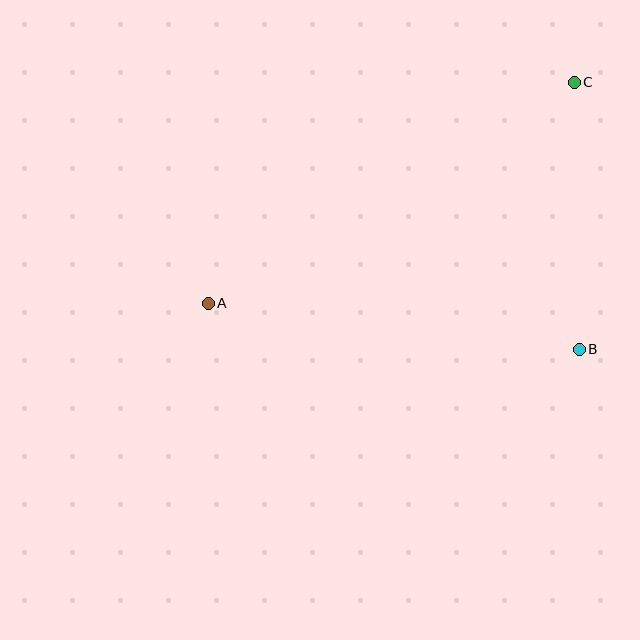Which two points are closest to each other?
Points B and C are closest to each other.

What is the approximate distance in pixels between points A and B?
The distance between A and B is approximately 374 pixels.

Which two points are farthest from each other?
Points A and C are farthest from each other.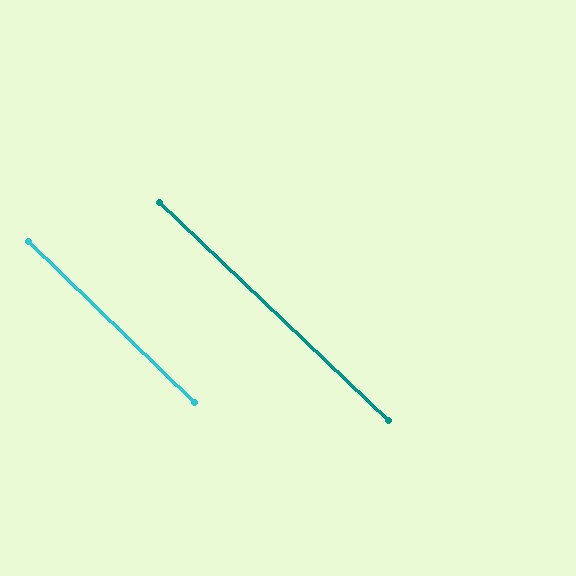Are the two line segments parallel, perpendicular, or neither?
Parallel — their directions differ by only 0.4°.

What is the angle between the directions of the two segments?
Approximately 0 degrees.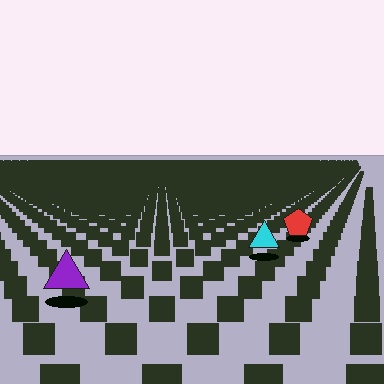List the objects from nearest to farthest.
From nearest to farthest: the purple triangle, the cyan triangle, the red pentagon.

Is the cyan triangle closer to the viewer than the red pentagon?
Yes. The cyan triangle is closer — you can tell from the texture gradient: the ground texture is coarser near it.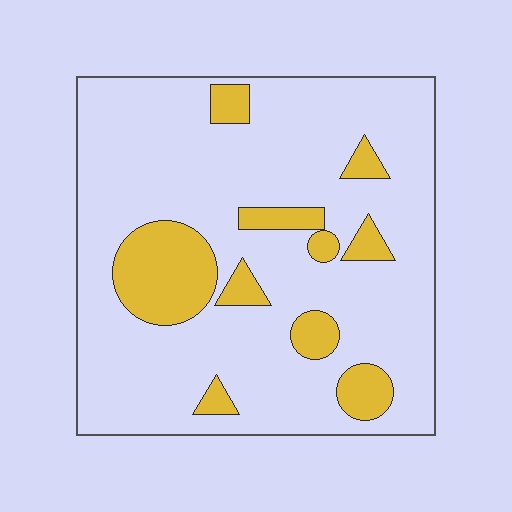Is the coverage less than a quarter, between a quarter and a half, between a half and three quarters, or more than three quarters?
Less than a quarter.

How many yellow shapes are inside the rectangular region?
10.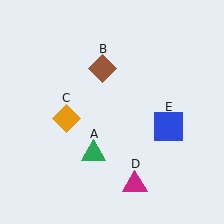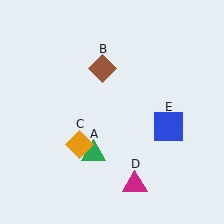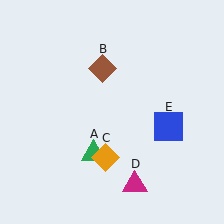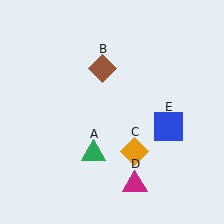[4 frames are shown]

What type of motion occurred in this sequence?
The orange diamond (object C) rotated counterclockwise around the center of the scene.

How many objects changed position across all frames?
1 object changed position: orange diamond (object C).